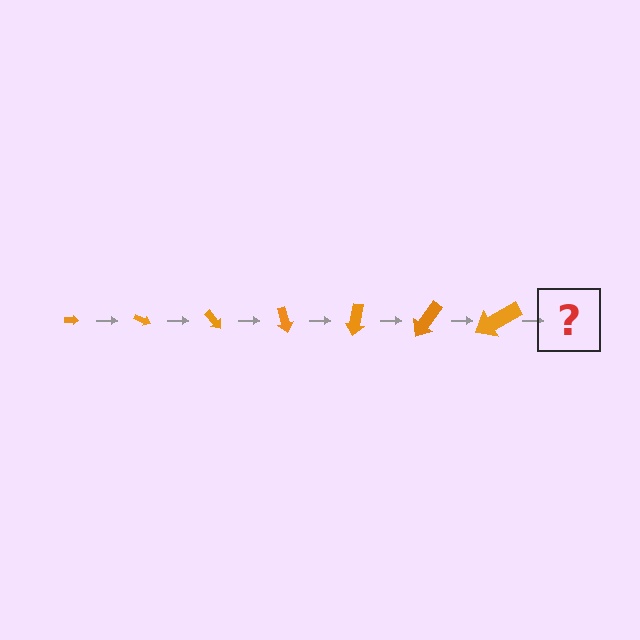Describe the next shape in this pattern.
It should be an arrow, larger than the previous one and rotated 175 degrees from the start.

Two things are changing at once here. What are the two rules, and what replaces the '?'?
The two rules are that the arrow grows larger each step and it rotates 25 degrees each step. The '?' should be an arrow, larger than the previous one and rotated 175 degrees from the start.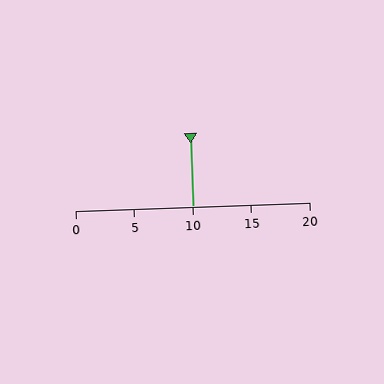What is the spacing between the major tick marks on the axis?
The major ticks are spaced 5 apart.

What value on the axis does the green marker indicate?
The marker indicates approximately 10.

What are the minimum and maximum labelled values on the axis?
The axis runs from 0 to 20.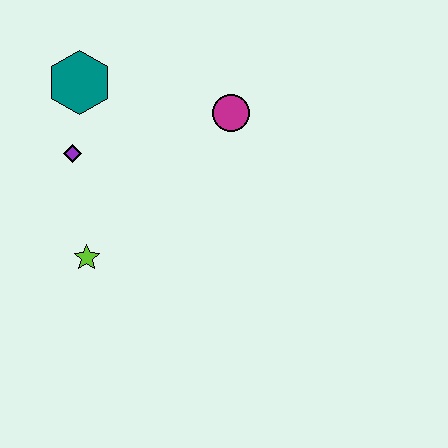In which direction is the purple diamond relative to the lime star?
The purple diamond is above the lime star.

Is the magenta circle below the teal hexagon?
Yes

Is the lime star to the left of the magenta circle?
Yes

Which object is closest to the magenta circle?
The teal hexagon is closest to the magenta circle.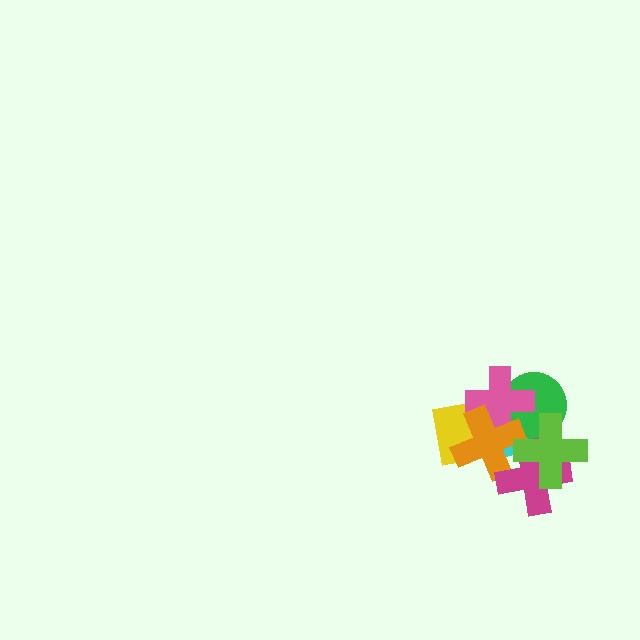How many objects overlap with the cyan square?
6 objects overlap with the cyan square.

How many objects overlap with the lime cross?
4 objects overlap with the lime cross.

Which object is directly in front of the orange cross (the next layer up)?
The magenta cross is directly in front of the orange cross.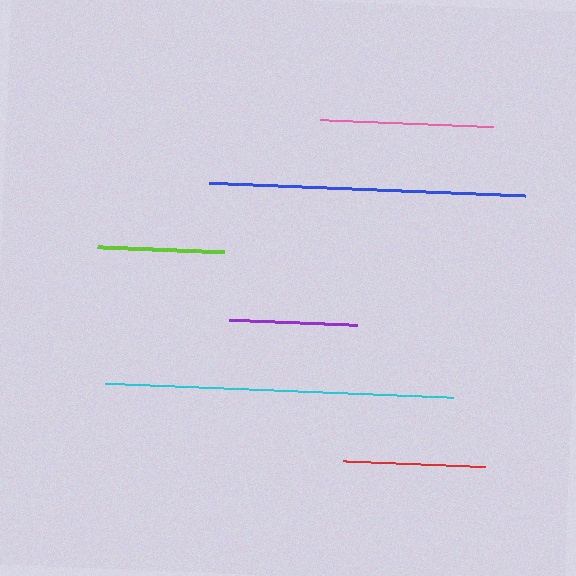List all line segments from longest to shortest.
From longest to shortest: cyan, blue, pink, red, purple, lime.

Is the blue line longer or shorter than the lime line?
The blue line is longer than the lime line.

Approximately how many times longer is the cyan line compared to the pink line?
The cyan line is approximately 2.0 times the length of the pink line.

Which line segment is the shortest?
The lime line is the shortest at approximately 127 pixels.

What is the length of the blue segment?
The blue segment is approximately 316 pixels long.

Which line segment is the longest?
The cyan line is the longest at approximately 348 pixels.